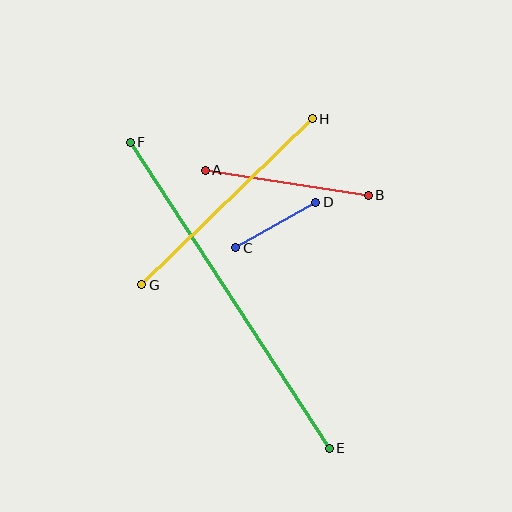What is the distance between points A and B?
The distance is approximately 165 pixels.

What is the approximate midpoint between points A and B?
The midpoint is at approximately (287, 183) pixels.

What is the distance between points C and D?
The distance is approximately 92 pixels.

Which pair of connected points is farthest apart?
Points E and F are farthest apart.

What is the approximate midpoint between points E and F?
The midpoint is at approximately (230, 295) pixels.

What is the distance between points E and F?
The distance is approximately 365 pixels.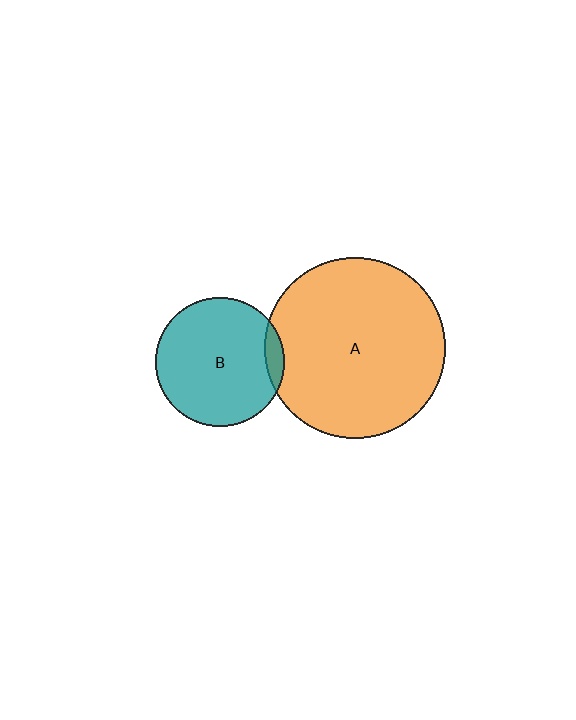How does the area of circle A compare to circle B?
Approximately 2.0 times.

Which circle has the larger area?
Circle A (orange).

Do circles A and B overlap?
Yes.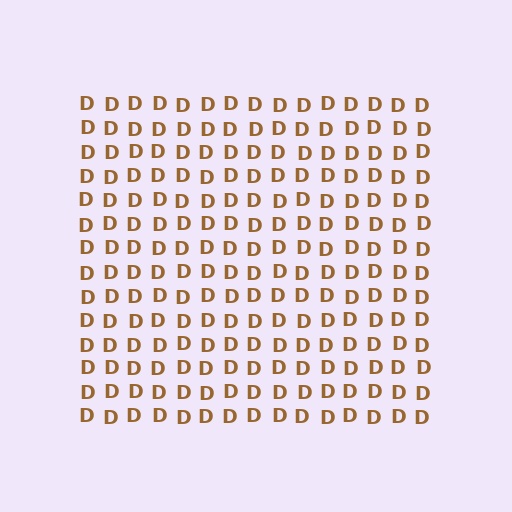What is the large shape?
The large shape is a square.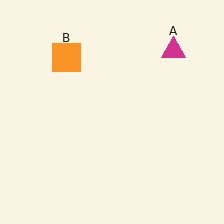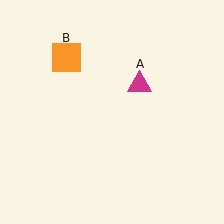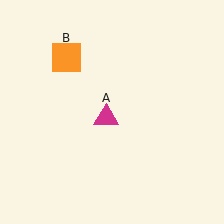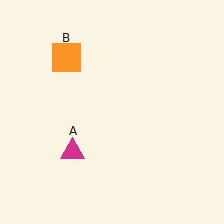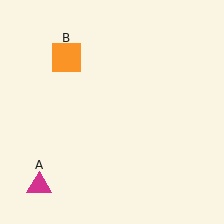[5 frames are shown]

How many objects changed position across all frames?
1 object changed position: magenta triangle (object A).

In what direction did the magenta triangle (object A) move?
The magenta triangle (object A) moved down and to the left.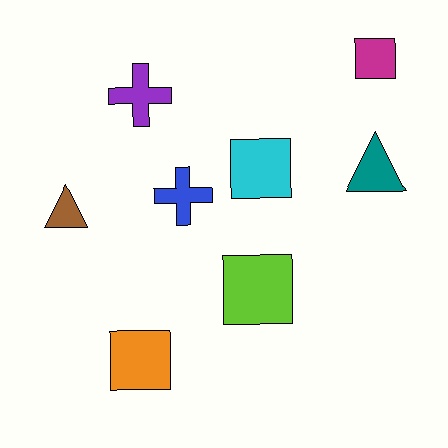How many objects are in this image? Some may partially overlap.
There are 8 objects.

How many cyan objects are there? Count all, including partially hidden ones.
There is 1 cyan object.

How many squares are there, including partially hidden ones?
There are 4 squares.